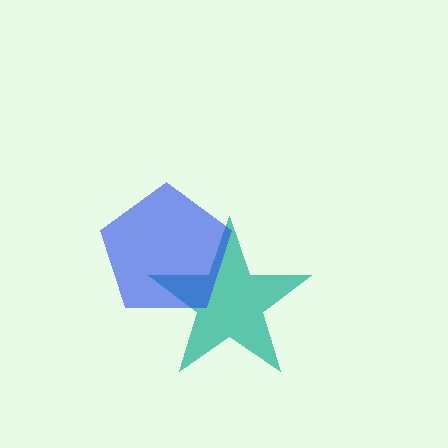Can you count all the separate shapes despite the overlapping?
Yes, there are 2 separate shapes.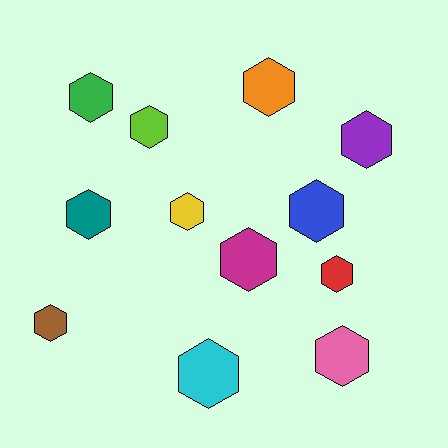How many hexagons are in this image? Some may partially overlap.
There are 12 hexagons.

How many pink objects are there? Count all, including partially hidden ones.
There is 1 pink object.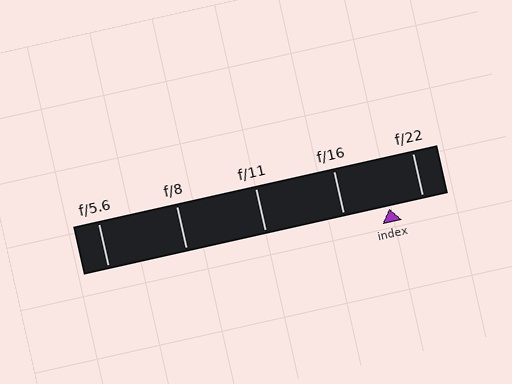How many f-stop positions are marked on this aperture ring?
There are 5 f-stop positions marked.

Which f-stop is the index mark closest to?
The index mark is closest to f/22.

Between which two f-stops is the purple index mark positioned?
The index mark is between f/16 and f/22.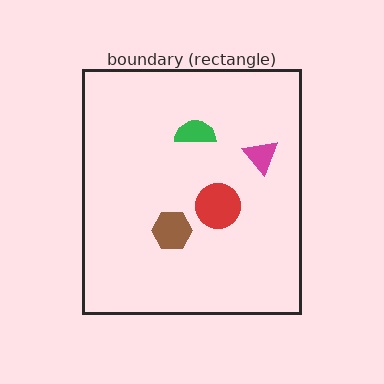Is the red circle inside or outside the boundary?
Inside.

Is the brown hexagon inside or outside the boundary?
Inside.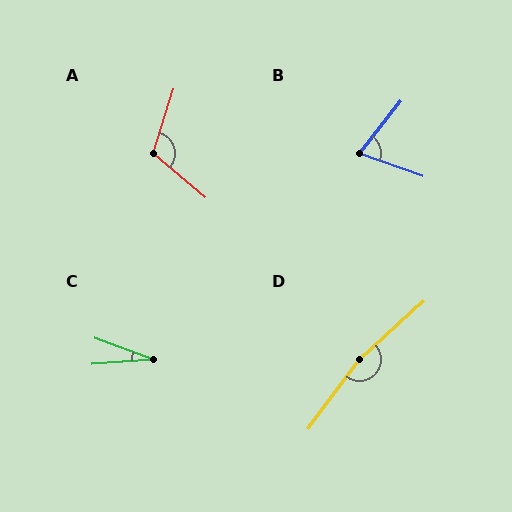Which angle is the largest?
D, at approximately 168 degrees.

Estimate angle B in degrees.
Approximately 71 degrees.